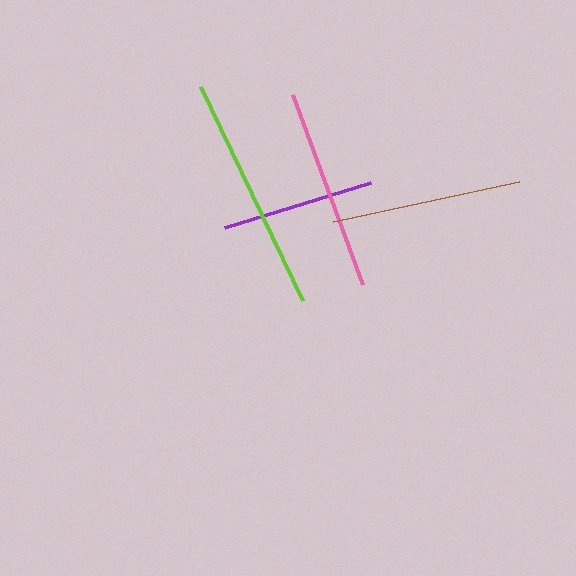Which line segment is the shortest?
The purple line is the shortest at approximately 152 pixels.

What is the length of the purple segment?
The purple segment is approximately 152 pixels long.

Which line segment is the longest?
The lime line is the longest at approximately 237 pixels.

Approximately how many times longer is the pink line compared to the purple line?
The pink line is approximately 1.3 times the length of the purple line.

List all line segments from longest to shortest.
From longest to shortest: lime, pink, brown, purple.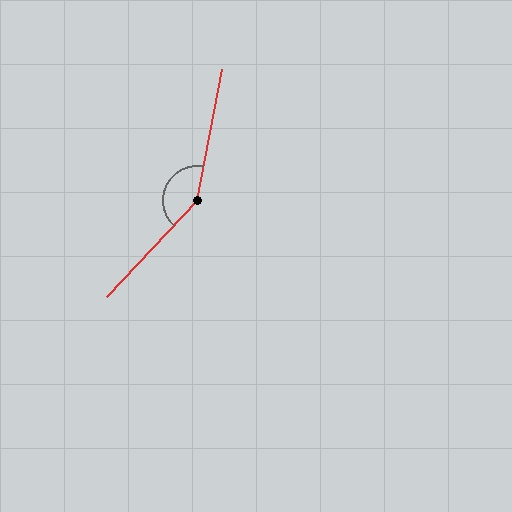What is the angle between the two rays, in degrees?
Approximately 148 degrees.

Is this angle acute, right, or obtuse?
It is obtuse.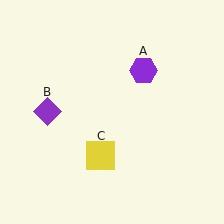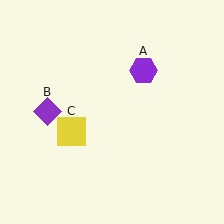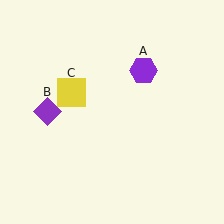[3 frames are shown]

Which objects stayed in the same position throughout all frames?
Purple hexagon (object A) and purple diamond (object B) remained stationary.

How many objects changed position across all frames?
1 object changed position: yellow square (object C).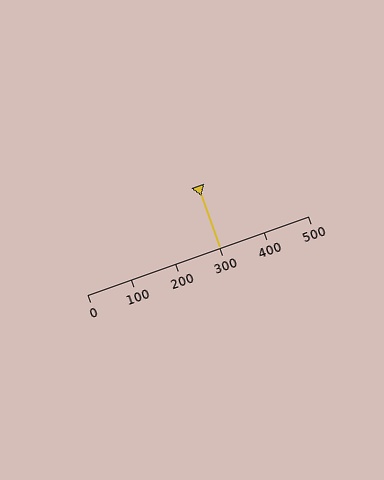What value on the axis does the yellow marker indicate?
The marker indicates approximately 300.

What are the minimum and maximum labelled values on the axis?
The axis runs from 0 to 500.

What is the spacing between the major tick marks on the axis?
The major ticks are spaced 100 apart.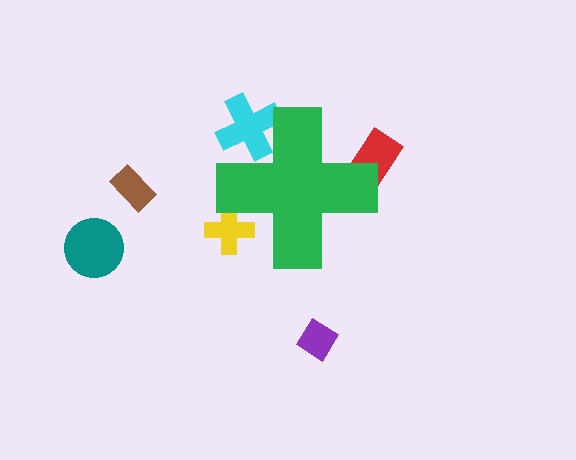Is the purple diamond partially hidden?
No, the purple diamond is fully visible.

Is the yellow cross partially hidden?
Yes, the yellow cross is partially hidden behind the green cross.